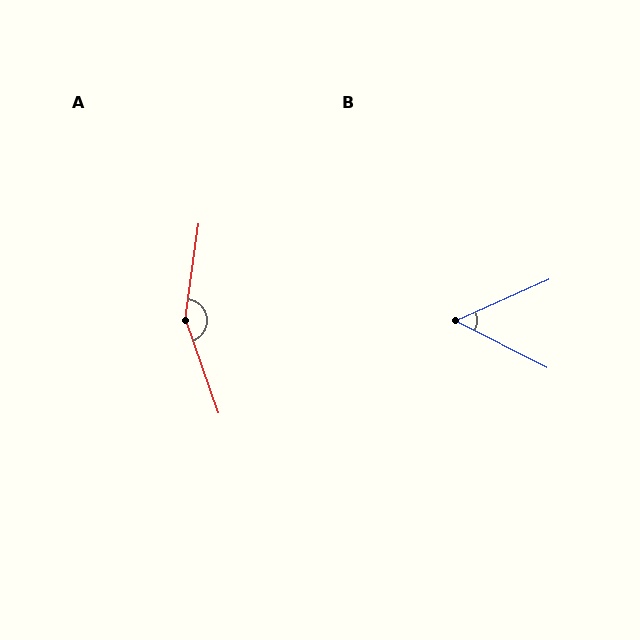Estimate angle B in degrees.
Approximately 51 degrees.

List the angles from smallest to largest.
B (51°), A (153°).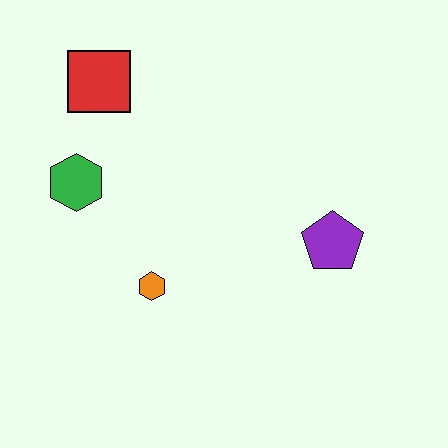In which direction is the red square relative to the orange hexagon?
The red square is above the orange hexagon.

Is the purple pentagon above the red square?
No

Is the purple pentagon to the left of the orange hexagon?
No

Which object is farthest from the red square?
The purple pentagon is farthest from the red square.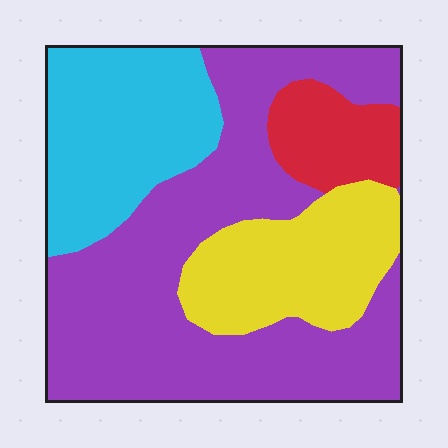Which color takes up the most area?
Purple, at roughly 50%.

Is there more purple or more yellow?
Purple.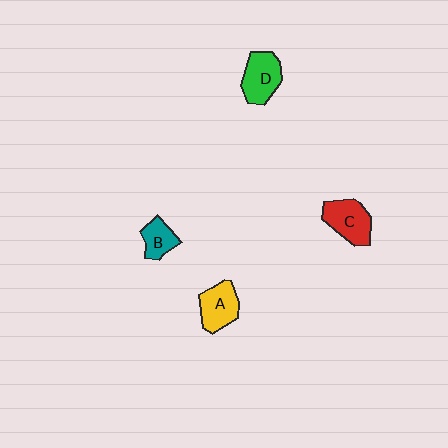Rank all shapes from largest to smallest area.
From largest to smallest: D (green), C (red), A (yellow), B (teal).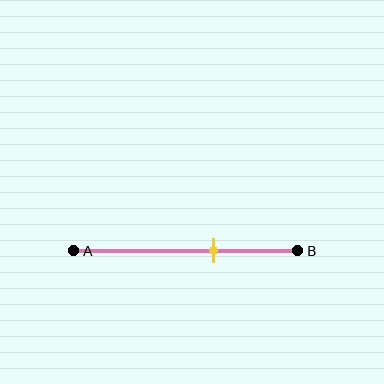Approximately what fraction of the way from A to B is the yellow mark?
The yellow mark is approximately 65% of the way from A to B.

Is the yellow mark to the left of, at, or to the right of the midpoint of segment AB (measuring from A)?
The yellow mark is to the right of the midpoint of segment AB.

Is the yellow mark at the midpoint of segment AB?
No, the mark is at about 65% from A, not at the 50% midpoint.